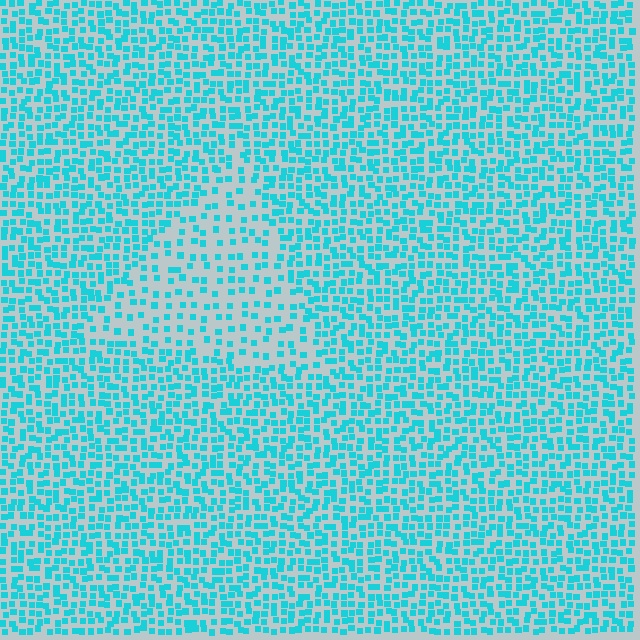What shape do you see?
I see a triangle.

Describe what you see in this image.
The image contains small cyan elements arranged at two different densities. A triangle-shaped region is visible where the elements are less densely packed than the surrounding area.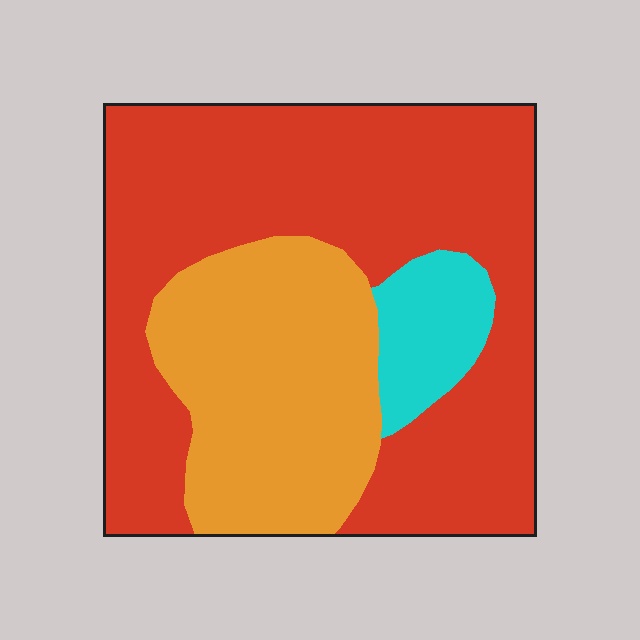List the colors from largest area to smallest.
From largest to smallest: red, orange, cyan.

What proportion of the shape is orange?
Orange takes up between a sixth and a third of the shape.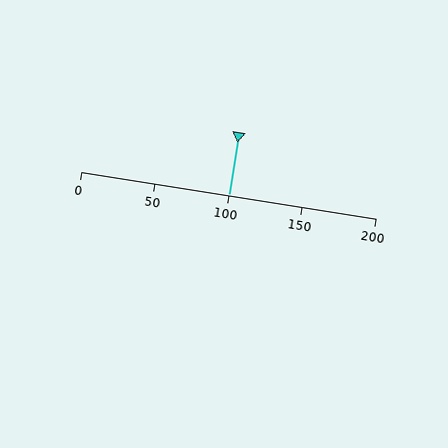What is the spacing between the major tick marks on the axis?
The major ticks are spaced 50 apart.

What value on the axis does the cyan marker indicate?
The marker indicates approximately 100.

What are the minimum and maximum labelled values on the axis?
The axis runs from 0 to 200.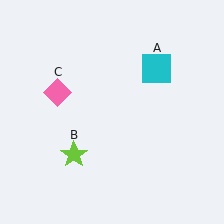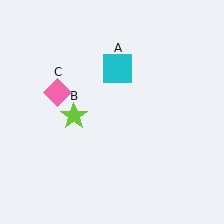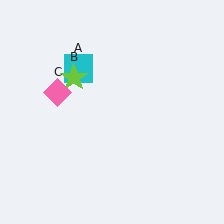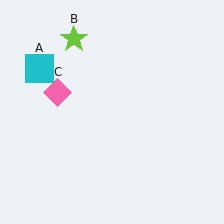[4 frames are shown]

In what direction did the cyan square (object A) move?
The cyan square (object A) moved left.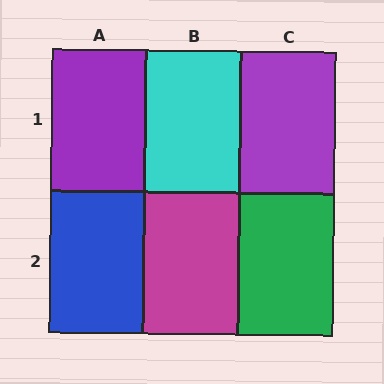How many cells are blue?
1 cell is blue.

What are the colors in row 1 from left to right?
Purple, cyan, purple.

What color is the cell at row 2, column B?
Magenta.